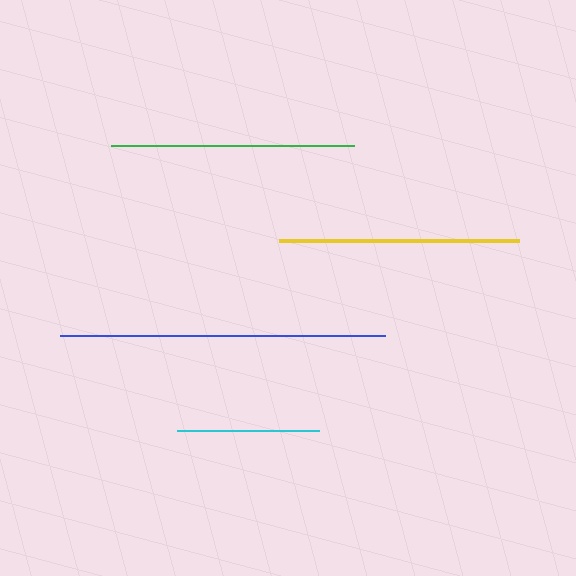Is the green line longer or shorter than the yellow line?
The green line is longer than the yellow line.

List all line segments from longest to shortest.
From longest to shortest: blue, green, yellow, cyan.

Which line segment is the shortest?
The cyan line is the shortest at approximately 141 pixels.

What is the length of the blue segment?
The blue segment is approximately 325 pixels long.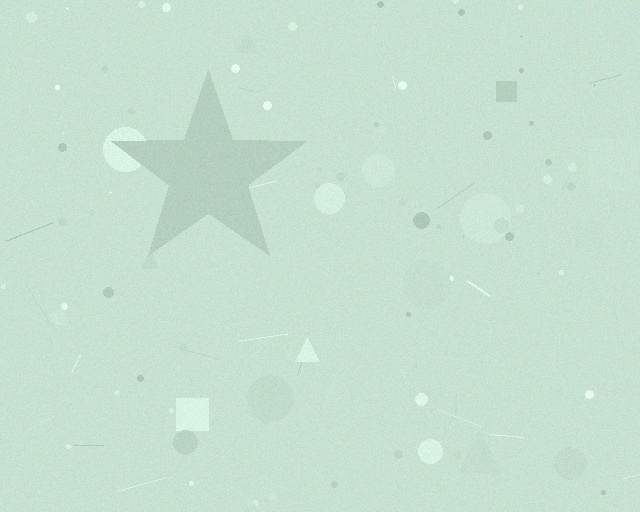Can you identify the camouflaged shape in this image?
The camouflaged shape is a star.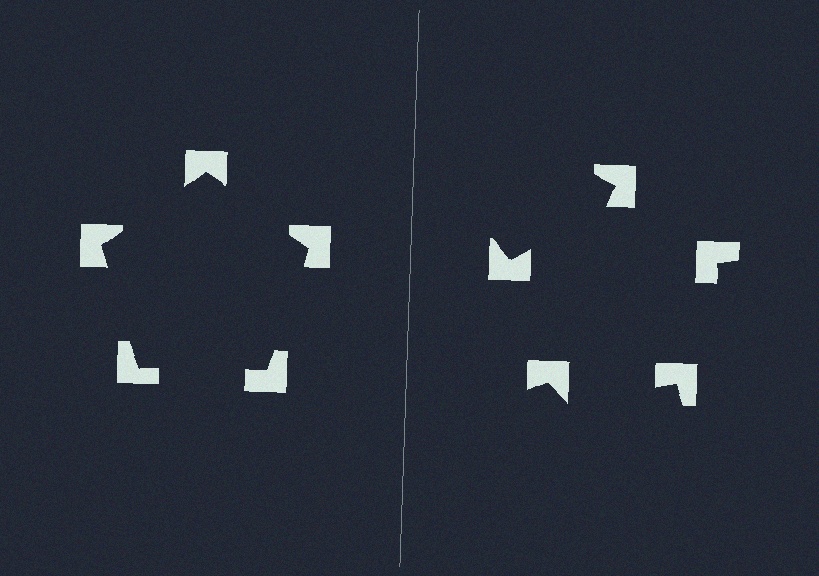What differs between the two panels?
The notched squares are positioned identically on both sides; only the wedge orientations differ. On the left they align to a pentagon; on the right they are misaligned.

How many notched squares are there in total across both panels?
10 — 5 on each side.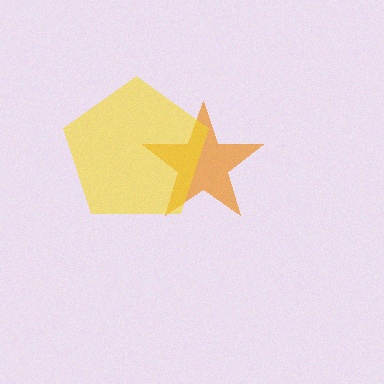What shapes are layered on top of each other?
The layered shapes are: an orange star, a yellow pentagon.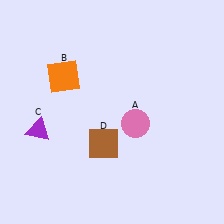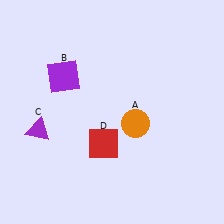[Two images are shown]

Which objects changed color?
A changed from pink to orange. B changed from orange to purple. D changed from brown to red.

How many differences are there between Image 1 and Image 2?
There are 3 differences between the two images.